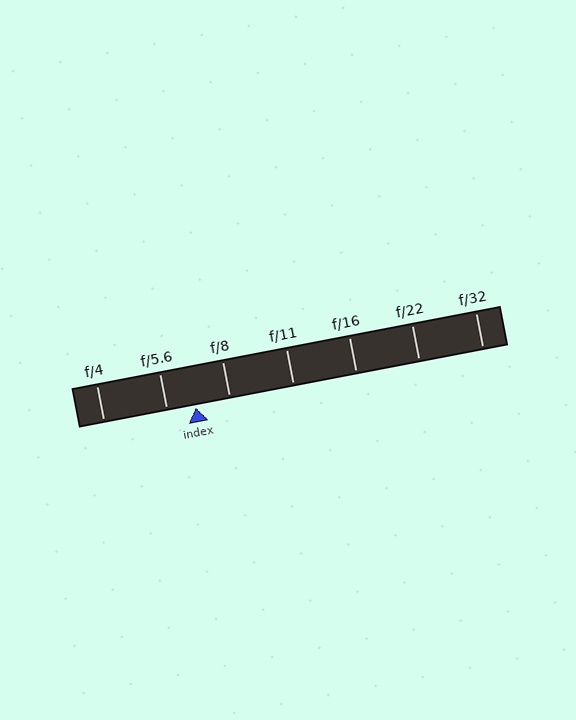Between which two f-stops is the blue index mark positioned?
The index mark is between f/5.6 and f/8.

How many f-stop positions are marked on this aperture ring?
There are 7 f-stop positions marked.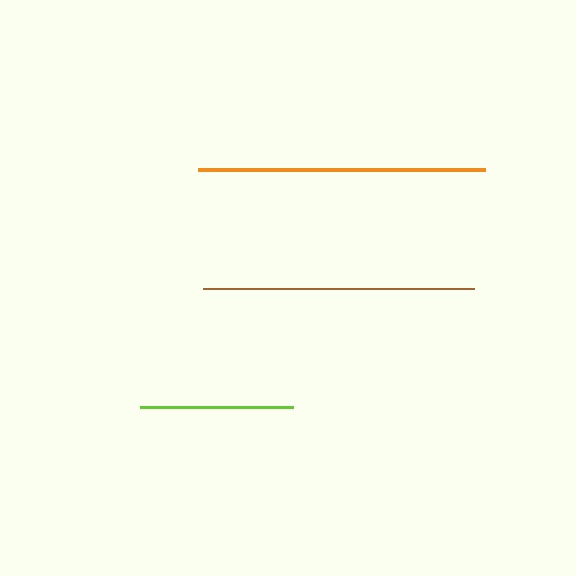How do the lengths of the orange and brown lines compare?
The orange and brown lines are approximately the same length.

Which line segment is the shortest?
The lime line is the shortest at approximately 153 pixels.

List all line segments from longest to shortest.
From longest to shortest: orange, brown, lime.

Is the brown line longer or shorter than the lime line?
The brown line is longer than the lime line.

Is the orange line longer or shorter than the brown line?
The orange line is longer than the brown line.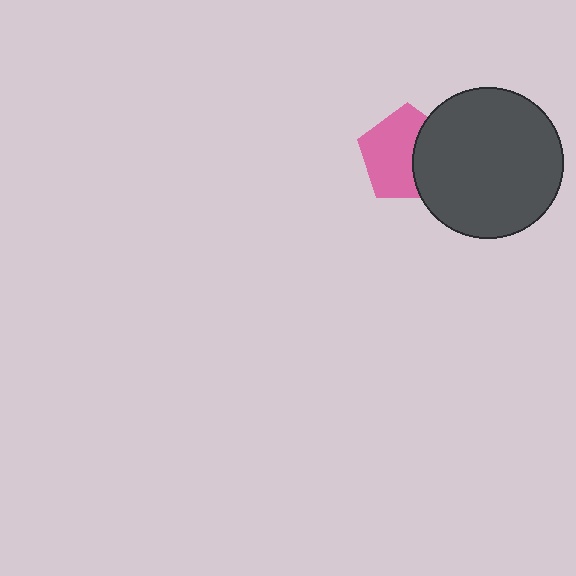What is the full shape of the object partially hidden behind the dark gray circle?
The partially hidden object is a pink pentagon.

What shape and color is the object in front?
The object in front is a dark gray circle.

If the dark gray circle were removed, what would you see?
You would see the complete pink pentagon.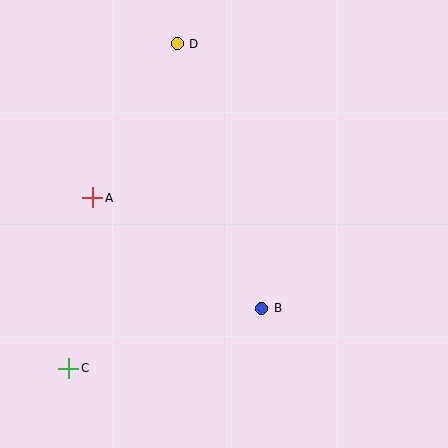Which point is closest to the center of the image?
Point B at (262, 308) is closest to the center.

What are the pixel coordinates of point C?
Point C is at (69, 368).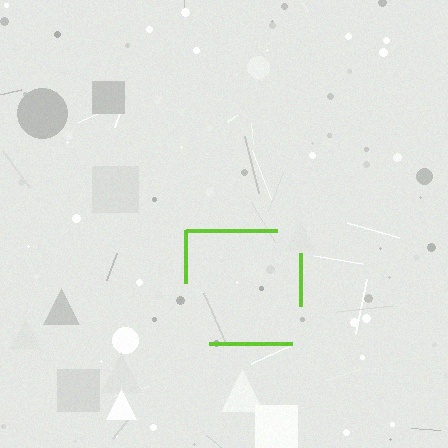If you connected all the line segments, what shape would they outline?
They would outline a square.